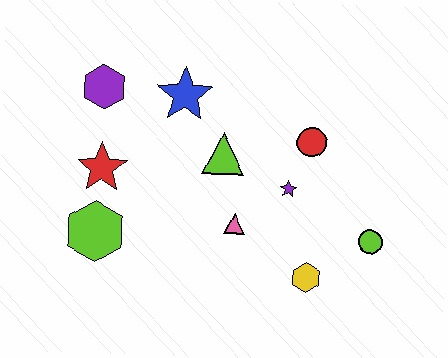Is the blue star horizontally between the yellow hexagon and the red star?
Yes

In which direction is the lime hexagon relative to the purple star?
The lime hexagon is to the left of the purple star.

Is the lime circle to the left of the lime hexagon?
No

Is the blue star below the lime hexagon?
No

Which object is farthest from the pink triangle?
The purple hexagon is farthest from the pink triangle.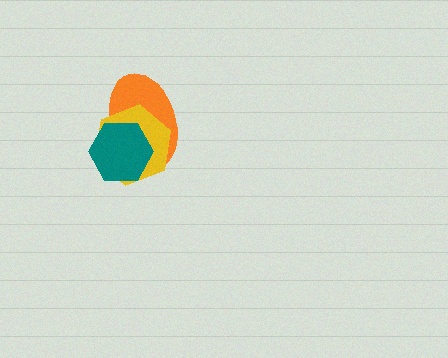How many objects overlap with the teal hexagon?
2 objects overlap with the teal hexagon.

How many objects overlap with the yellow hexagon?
2 objects overlap with the yellow hexagon.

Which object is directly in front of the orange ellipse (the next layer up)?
The yellow hexagon is directly in front of the orange ellipse.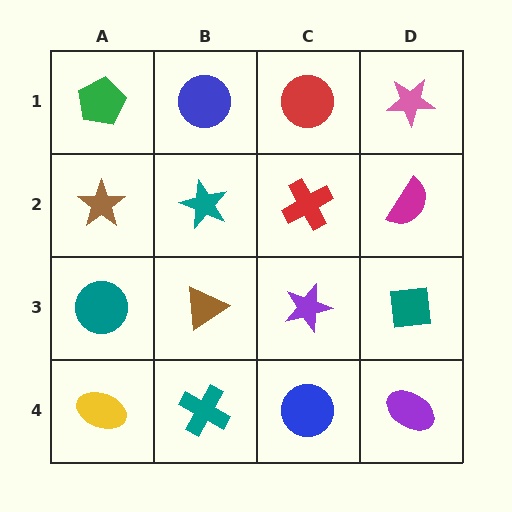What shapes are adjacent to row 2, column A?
A green pentagon (row 1, column A), a teal circle (row 3, column A), a teal star (row 2, column B).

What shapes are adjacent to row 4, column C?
A purple star (row 3, column C), a teal cross (row 4, column B), a purple ellipse (row 4, column D).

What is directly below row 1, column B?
A teal star.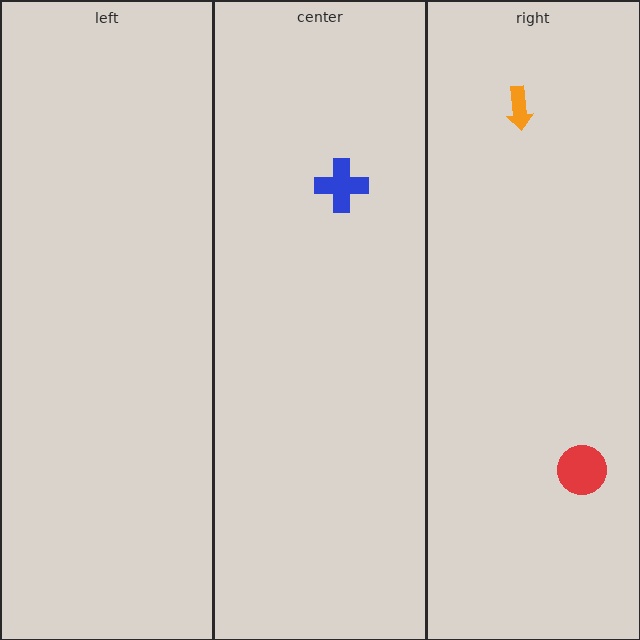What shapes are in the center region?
The blue cross.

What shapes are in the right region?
The red circle, the orange arrow.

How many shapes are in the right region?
2.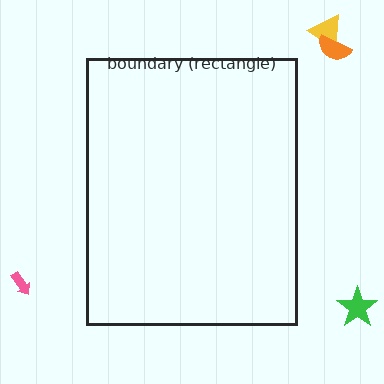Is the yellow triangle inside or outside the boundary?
Outside.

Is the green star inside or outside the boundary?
Outside.